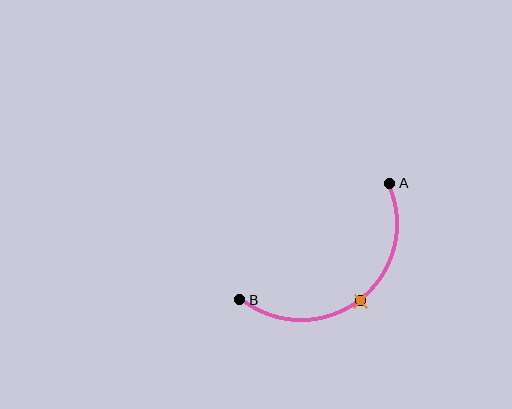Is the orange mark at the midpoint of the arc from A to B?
Yes. The orange mark lies on the arc at equal arc-length from both A and B — it is the arc midpoint.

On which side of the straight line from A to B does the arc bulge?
The arc bulges below and to the right of the straight line connecting A and B.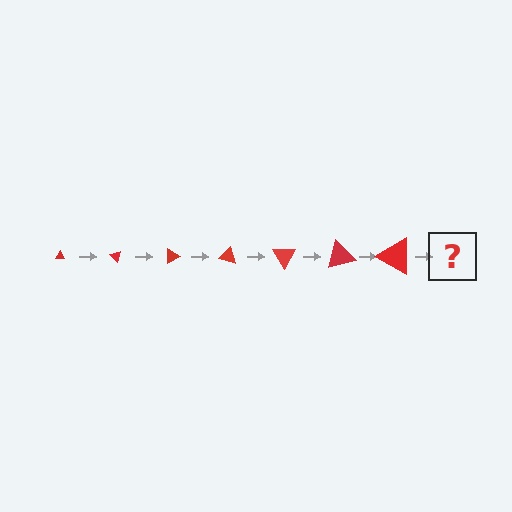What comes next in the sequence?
The next element should be a triangle, larger than the previous one and rotated 315 degrees from the start.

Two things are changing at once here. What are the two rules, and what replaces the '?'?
The two rules are that the triangle grows larger each step and it rotates 45 degrees each step. The '?' should be a triangle, larger than the previous one and rotated 315 degrees from the start.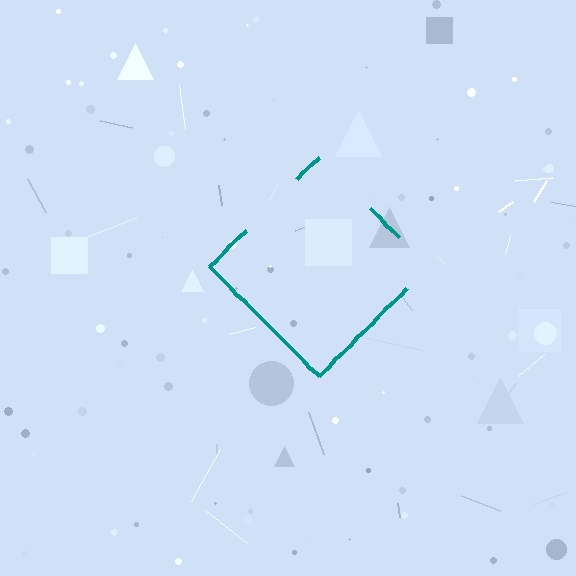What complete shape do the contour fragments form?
The contour fragments form a diamond.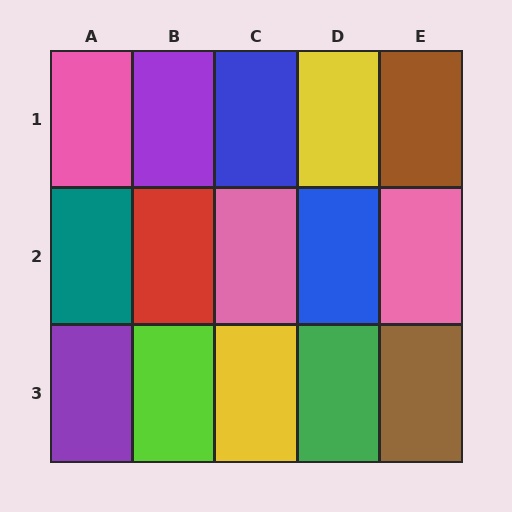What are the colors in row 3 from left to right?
Purple, lime, yellow, green, brown.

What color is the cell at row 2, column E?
Pink.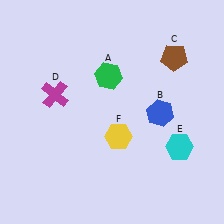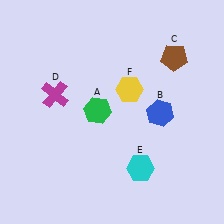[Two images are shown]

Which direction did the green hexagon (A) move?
The green hexagon (A) moved down.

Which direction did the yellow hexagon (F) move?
The yellow hexagon (F) moved up.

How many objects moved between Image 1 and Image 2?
3 objects moved between the two images.